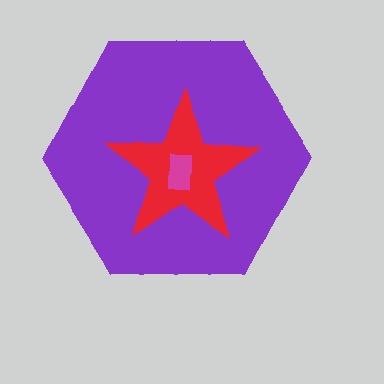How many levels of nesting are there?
3.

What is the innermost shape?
The magenta rectangle.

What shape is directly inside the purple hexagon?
The red star.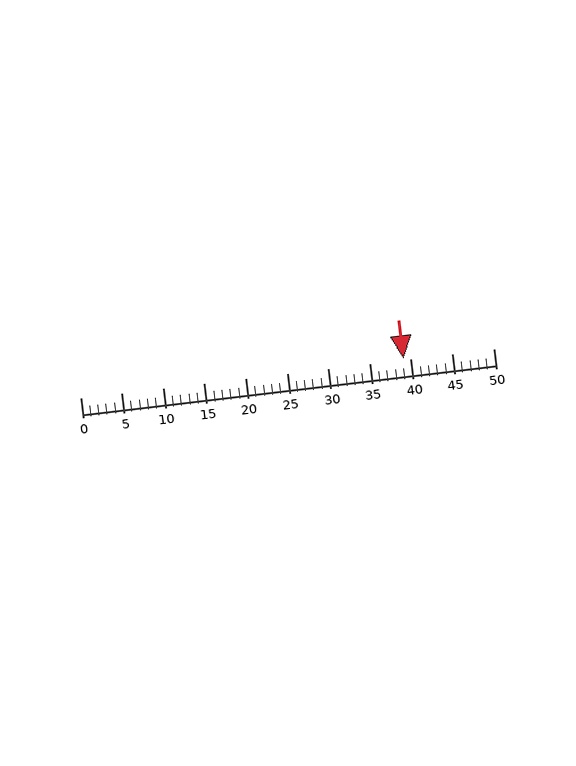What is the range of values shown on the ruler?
The ruler shows values from 0 to 50.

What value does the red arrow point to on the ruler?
The red arrow points to approximately 39.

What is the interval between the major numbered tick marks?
The major tick marks are spaced 5 units apart.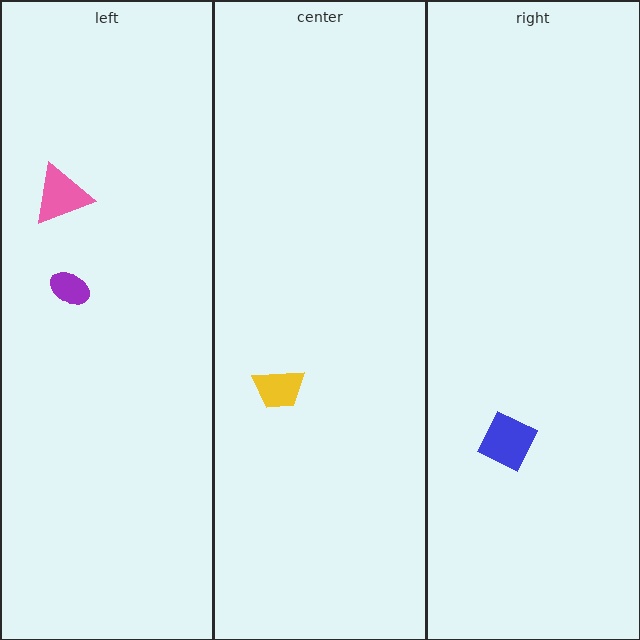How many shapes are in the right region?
1.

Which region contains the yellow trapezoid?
The center region.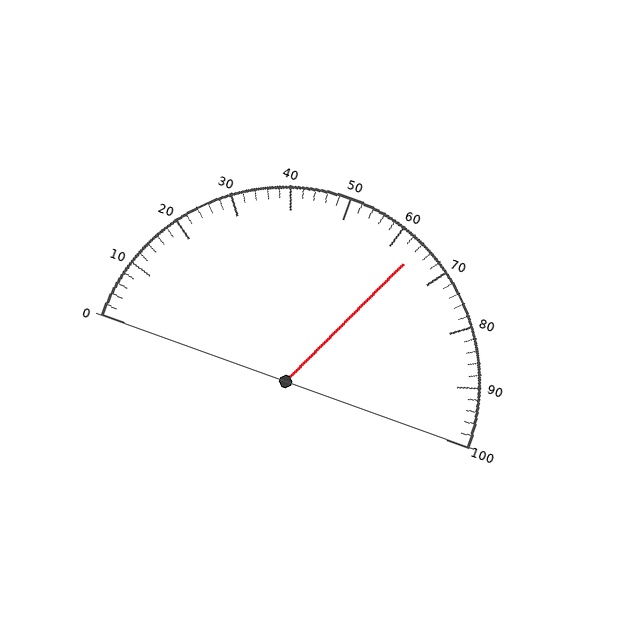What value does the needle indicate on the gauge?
The needle indicates approximately 64.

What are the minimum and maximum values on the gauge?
The gauge ranges from 0 to 100.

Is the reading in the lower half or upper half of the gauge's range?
The reading is in the upper half of the range (0 to 100).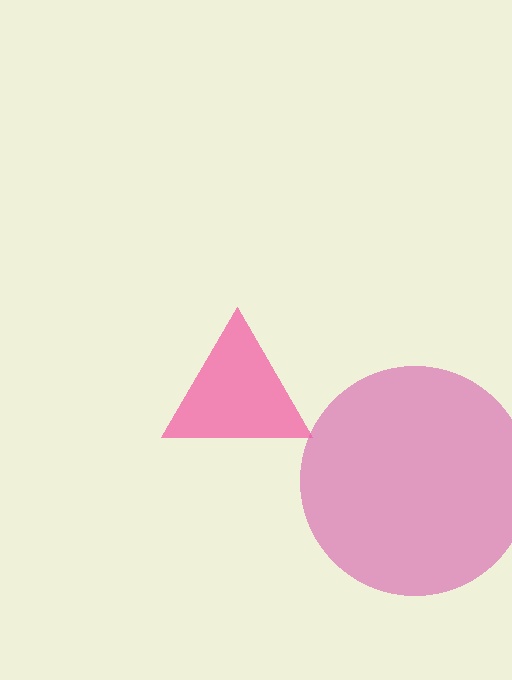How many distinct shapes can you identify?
There are 2 distinct shapes: a magenta circle, a pink triangle.